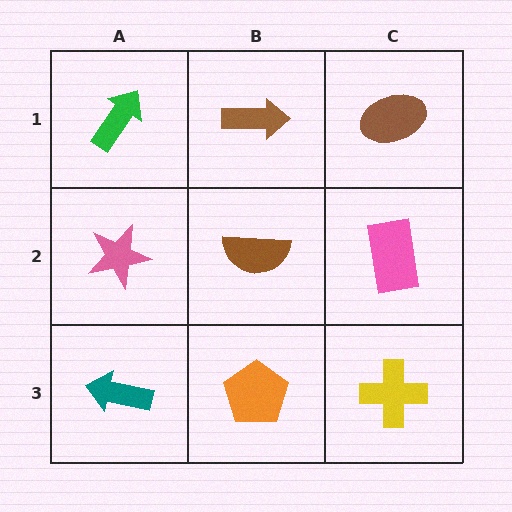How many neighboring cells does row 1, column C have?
2.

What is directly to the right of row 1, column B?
A brown ellipse.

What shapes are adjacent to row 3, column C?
A pink rectangle (row 2, column C), an orange pentagon (row 3, column B).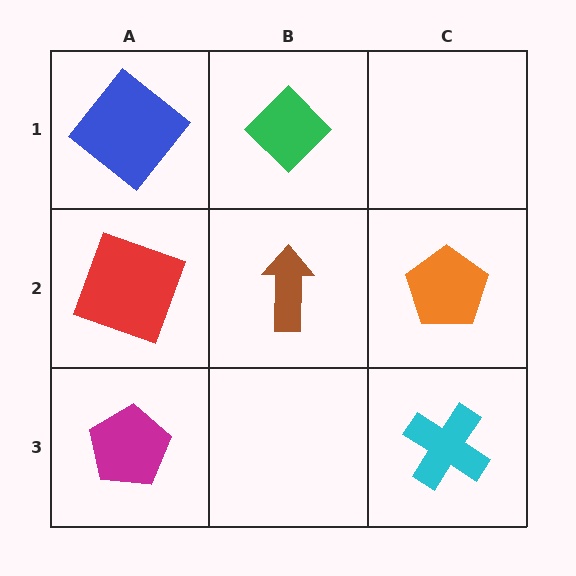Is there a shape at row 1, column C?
No, that cell is empty.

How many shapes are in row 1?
2 shapes.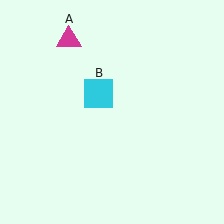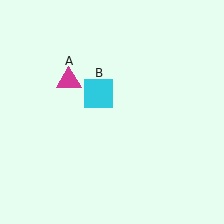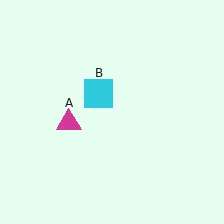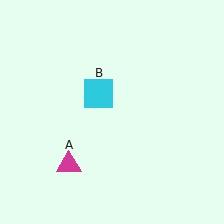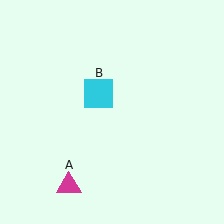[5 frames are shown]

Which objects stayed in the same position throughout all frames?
Cyan square (object B) remained stationary.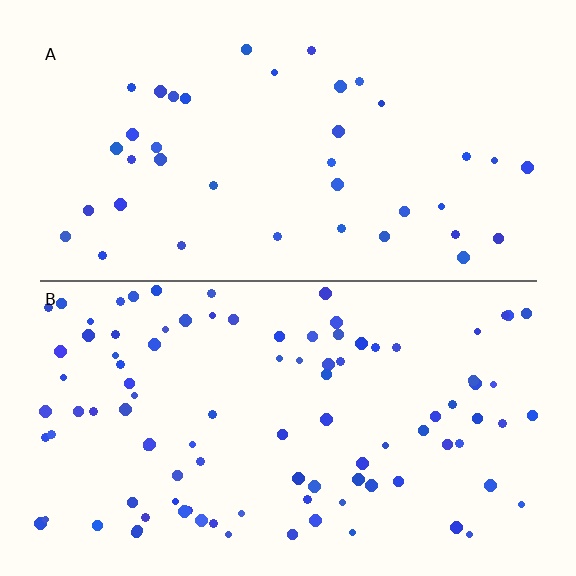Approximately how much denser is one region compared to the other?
Approximately 2.5× — region B over region A.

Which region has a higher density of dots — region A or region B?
B (the bottom).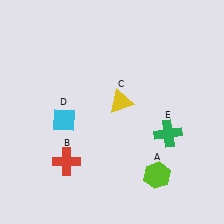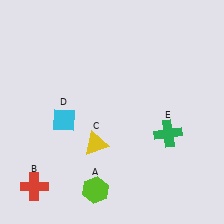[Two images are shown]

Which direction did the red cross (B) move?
The red cross (B) moved left.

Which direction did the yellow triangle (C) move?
The yellow triangle (C) moved down.